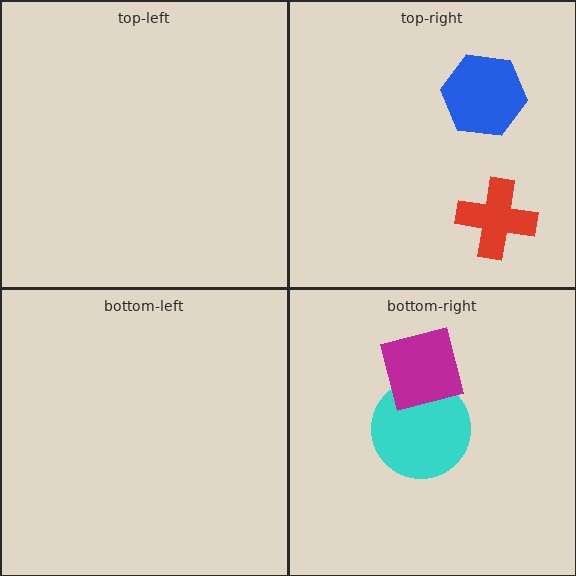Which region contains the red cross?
The top-right region.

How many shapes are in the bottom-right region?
2.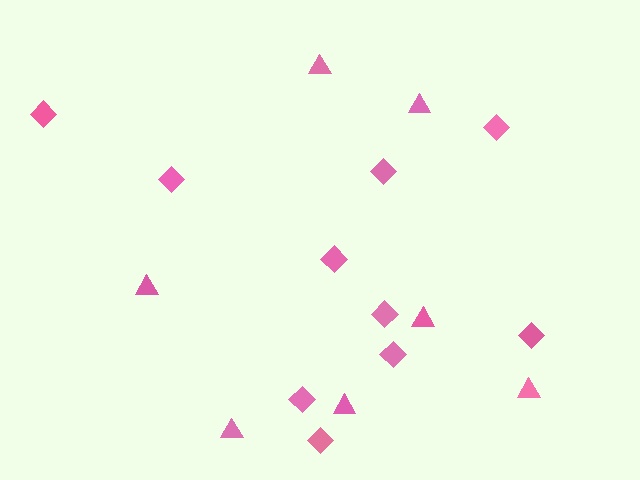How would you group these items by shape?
There are 2 groups: one group of diamonds (10) and one group of triangles (7).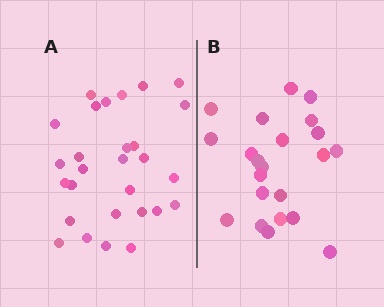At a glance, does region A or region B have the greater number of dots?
Region A (the left region) has more dots.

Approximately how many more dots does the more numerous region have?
Region A has about 6 more dots than region B.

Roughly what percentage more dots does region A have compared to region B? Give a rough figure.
About 25% more.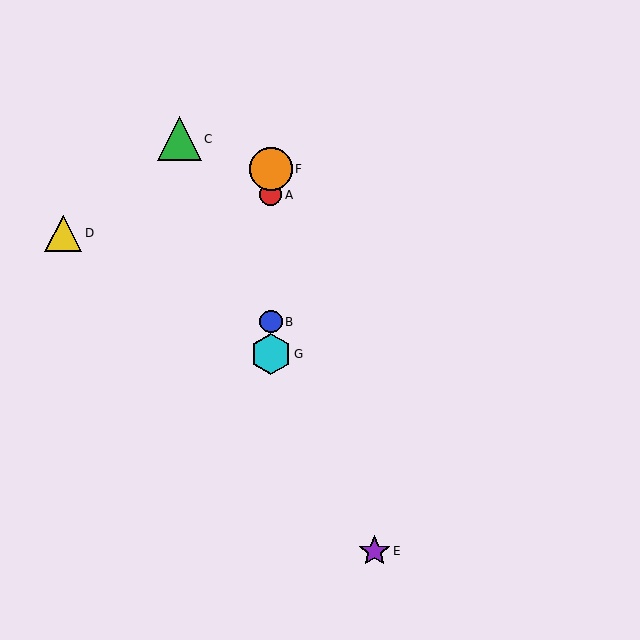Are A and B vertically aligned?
Yes, both are at x≈271.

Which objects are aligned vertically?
Objects A, B, F, G are aligned vertically.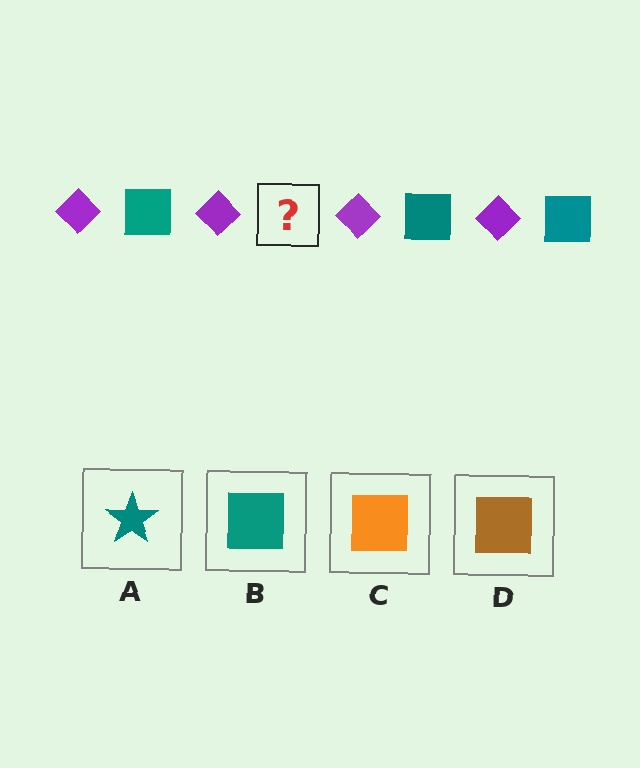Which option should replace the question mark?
Option B.